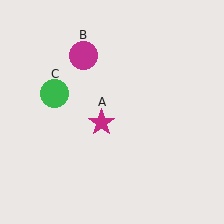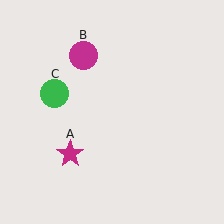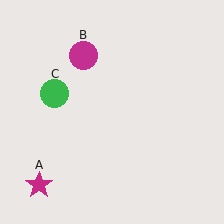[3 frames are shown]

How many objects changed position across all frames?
1 object changed position: magenta star (object A).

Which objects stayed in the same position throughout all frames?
Magenta circle (object B) and green circle (object C) remained stationary.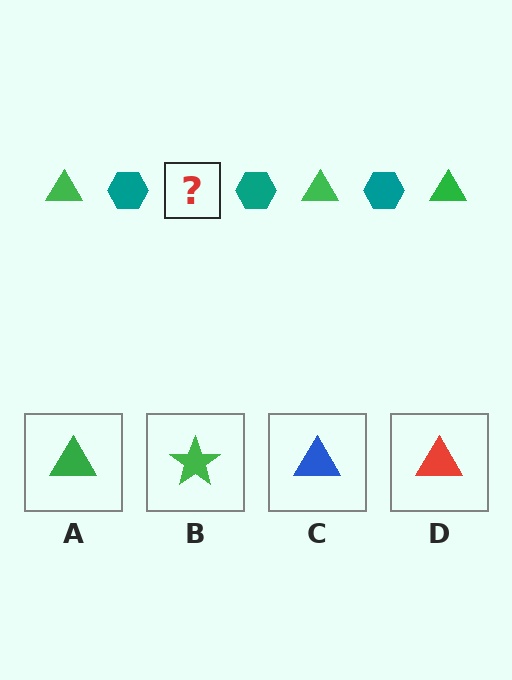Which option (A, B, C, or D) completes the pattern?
A.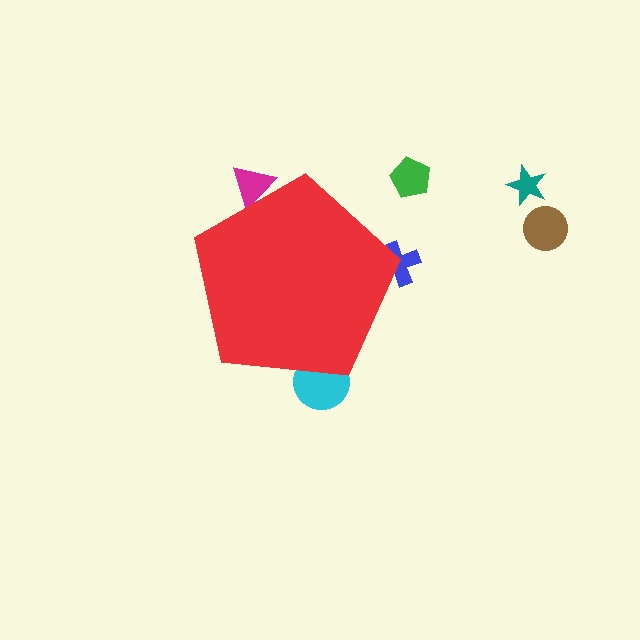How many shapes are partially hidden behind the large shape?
3 shapes are partially hidden.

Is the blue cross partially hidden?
Yes, the blue cross is partially hidden behind the red pentagon.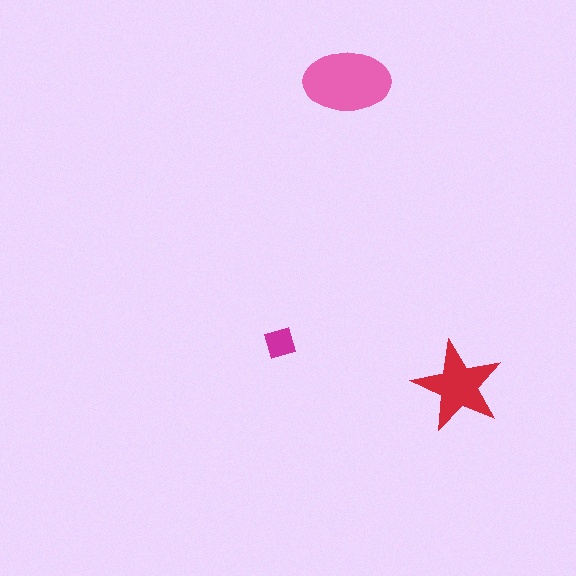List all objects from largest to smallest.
The pink ellipse, the red star, the magenta diamond.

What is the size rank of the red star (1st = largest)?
2nd.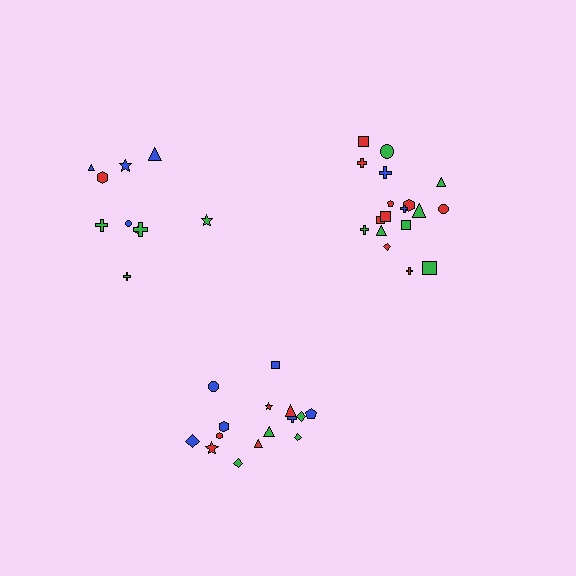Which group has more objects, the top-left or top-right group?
The top-right group.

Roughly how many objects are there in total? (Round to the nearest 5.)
Roughly 45 objects in total.